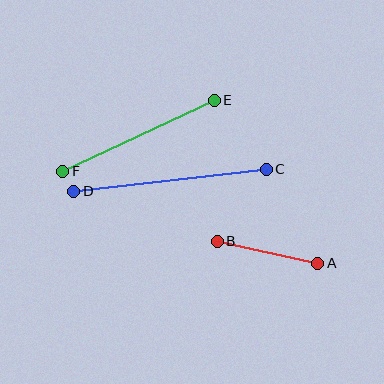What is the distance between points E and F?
The distance is approximately 168 pixels.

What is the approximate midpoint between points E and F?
The midpoint is at approximately (139, 136) pixels.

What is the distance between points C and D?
The distance is approximately 194 pixels.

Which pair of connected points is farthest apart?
Points C and D are farthest apart.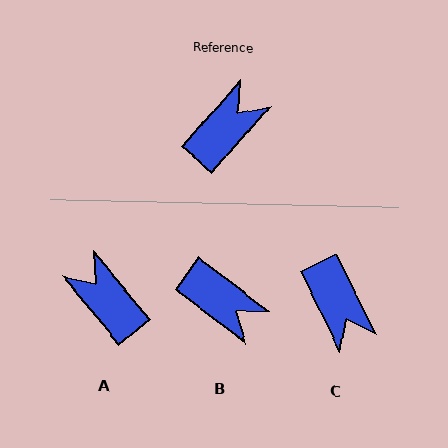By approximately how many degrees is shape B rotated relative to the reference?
Approximately 86 degrees clockwise.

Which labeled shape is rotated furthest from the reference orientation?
C, about 113 degrees away.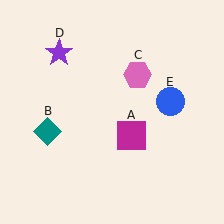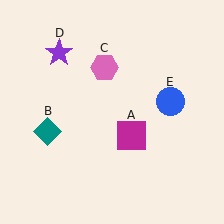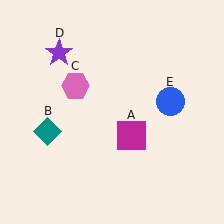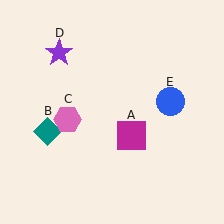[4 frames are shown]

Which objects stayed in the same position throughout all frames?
Magenta square (object A) and teal diamond (object B) and purple star (object D) and blue circle (object E) remained stationary.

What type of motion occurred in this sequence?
The pink hexagon (object C) rotated counterclockwise around the center of the scene.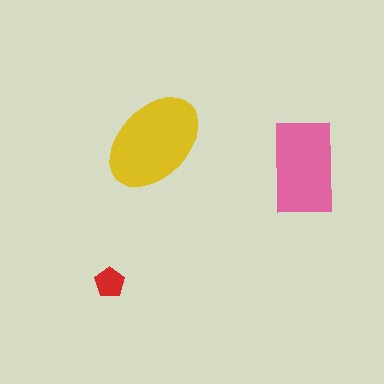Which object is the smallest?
The red pentagon.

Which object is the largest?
The yellow ellipse.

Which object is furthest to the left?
The red pentagon is leftmost.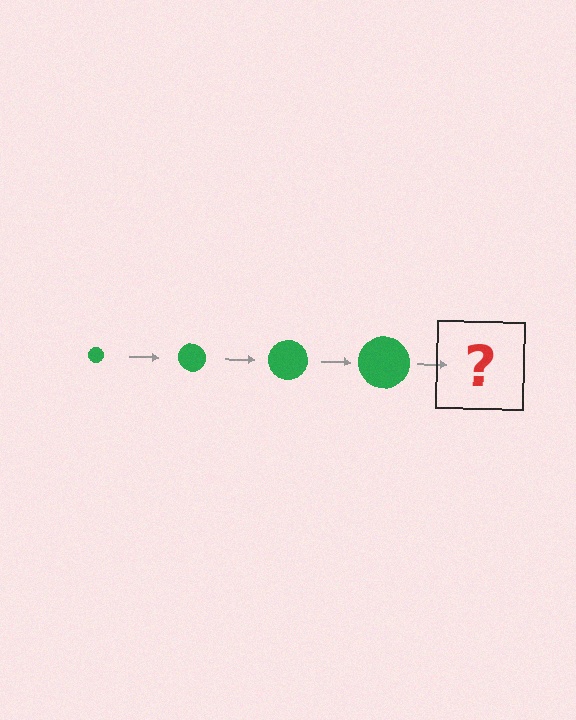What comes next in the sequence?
The next element should be a green circle, larger than the previous one.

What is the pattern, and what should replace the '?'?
The pattern is that the circle gets progressively larger each step. The '?' should be a green circle, larger than the previous one.